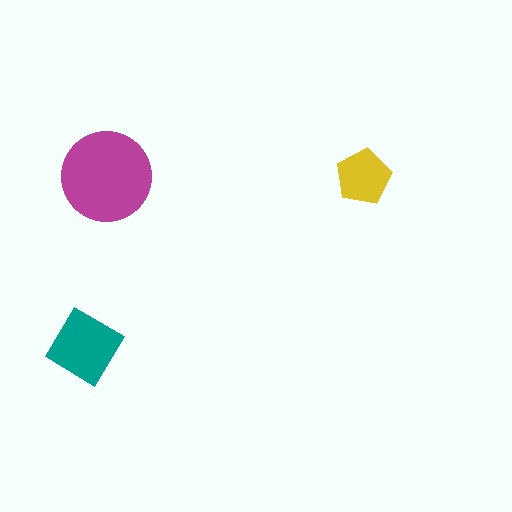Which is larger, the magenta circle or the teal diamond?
The magenta circle.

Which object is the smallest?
The yellow pentagon.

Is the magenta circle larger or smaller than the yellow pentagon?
Larger.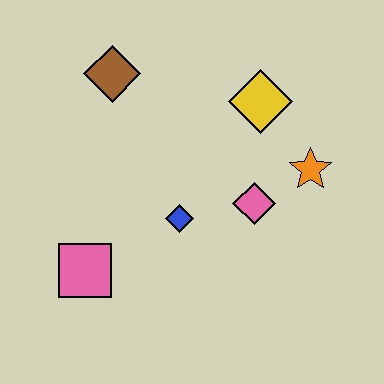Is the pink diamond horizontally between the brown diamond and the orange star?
Yes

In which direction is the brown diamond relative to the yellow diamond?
The brown diamond is to the left of the yellow diamond.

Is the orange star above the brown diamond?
No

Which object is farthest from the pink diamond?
The brown diamond is farthest from the pink diamond.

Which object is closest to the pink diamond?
The orange star is closest to the pink diamond.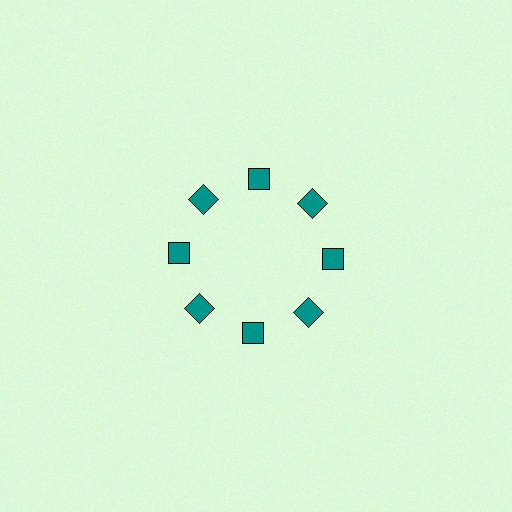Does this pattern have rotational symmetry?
Yes, this pattern has 8-fold rotational symmetry. It looks the same after rotating 45 degrees around the center.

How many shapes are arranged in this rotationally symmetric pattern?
There are 8 shapes, arranged in 8 groups of 1.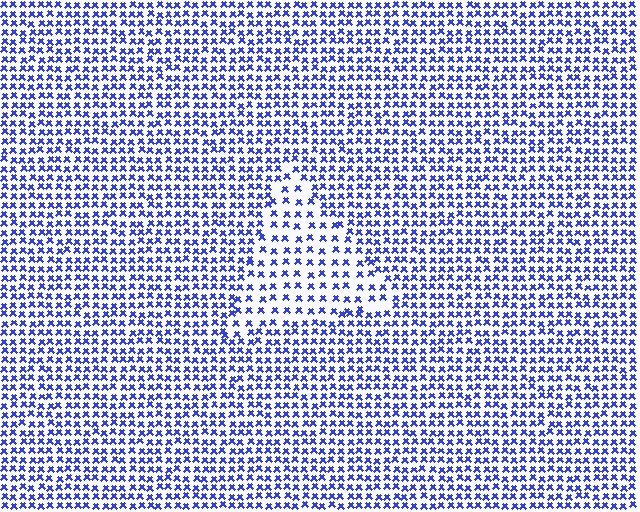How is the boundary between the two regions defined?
The boundary is defined by a change in element density (approximately 1.8x ratio). All elements are the same color, size, and shape.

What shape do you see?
I see a triangle.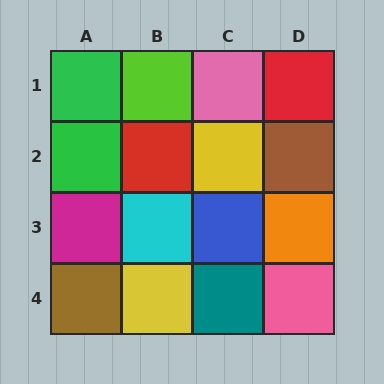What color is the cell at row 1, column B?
Lime.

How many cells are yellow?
2 cells are yellow.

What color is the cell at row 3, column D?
Orange.